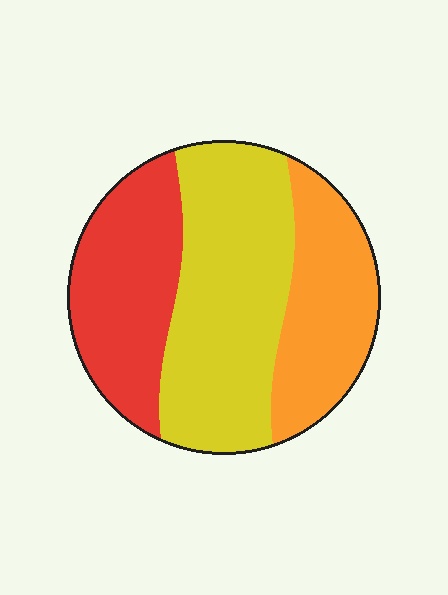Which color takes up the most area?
Yellow, at roughly 45%.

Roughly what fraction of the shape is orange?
Orange takes up about one quarter (1/4) of the shape.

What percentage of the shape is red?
Red takes up about one third (1/3) of the shape.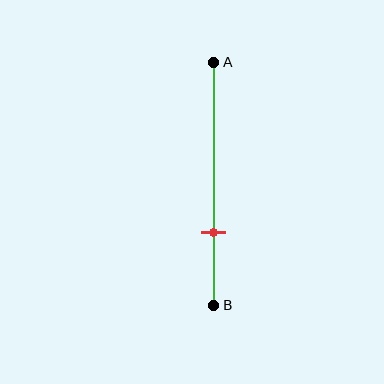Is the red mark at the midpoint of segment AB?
No, the mark is at about 70% from A, not at the 50% midpoint.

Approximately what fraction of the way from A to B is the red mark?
The red mark is approximately 70% of the way from A to B.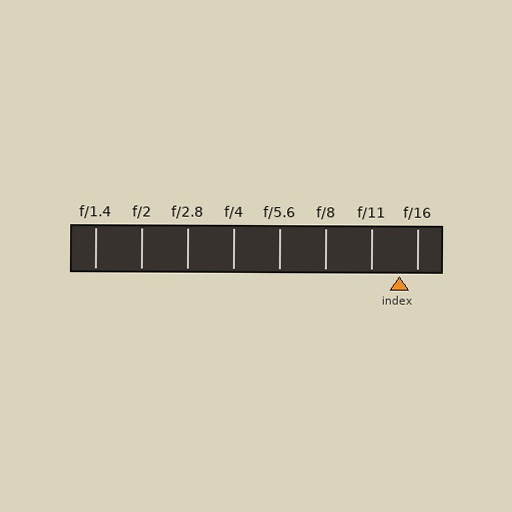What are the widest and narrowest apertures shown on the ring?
The widest aperture shown is f/1.4 and the narrowest is f/16.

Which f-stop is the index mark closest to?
The index mark is closest to f/16.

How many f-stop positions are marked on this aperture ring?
There are 8 f-stop positions marked.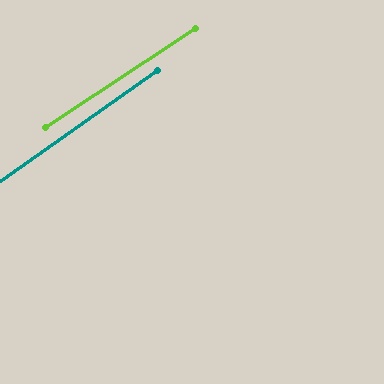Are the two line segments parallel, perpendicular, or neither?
Parallel — their directions differ by only 1.5°.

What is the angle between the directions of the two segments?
Approximately 2 degrees.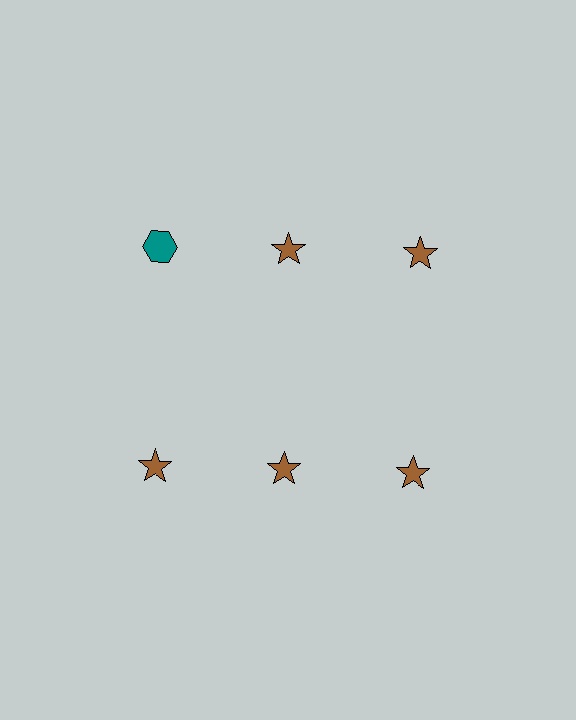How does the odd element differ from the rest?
It differs in both color (teal instead of brown) and shape (hexagon instead of star).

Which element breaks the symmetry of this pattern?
The teal hexagon in the top row, leftmost column breaks the symmetry. All other shapes are brown stars.